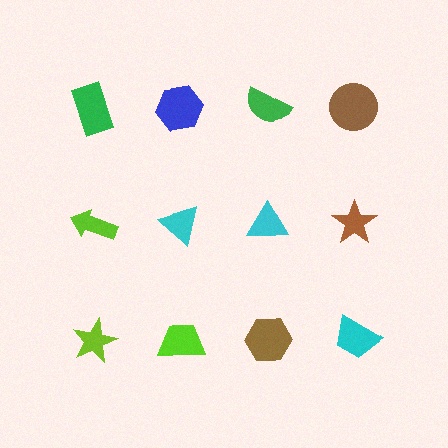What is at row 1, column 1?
A green rectangle.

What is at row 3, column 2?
A lime trapezoid.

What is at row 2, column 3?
A cyan triangle.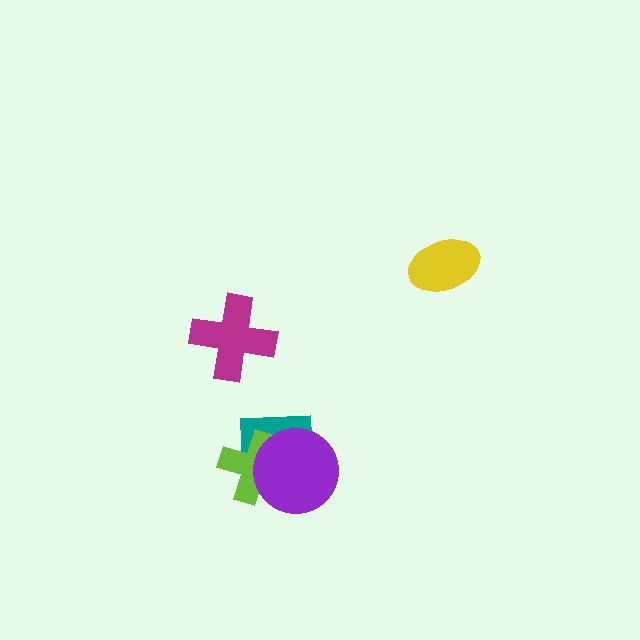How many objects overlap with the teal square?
2 objects overlap with the teal square.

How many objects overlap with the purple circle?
2 objects overlap with the purple circle.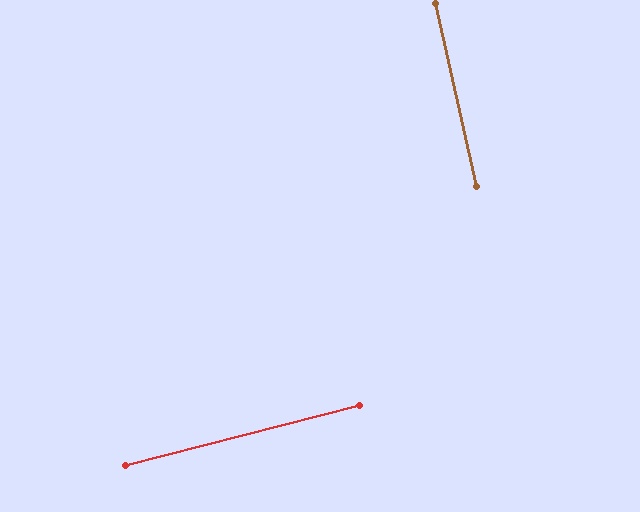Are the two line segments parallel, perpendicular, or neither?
Perpendicular — they meet at approximately 88°.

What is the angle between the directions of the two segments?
Approximately 88 degrees.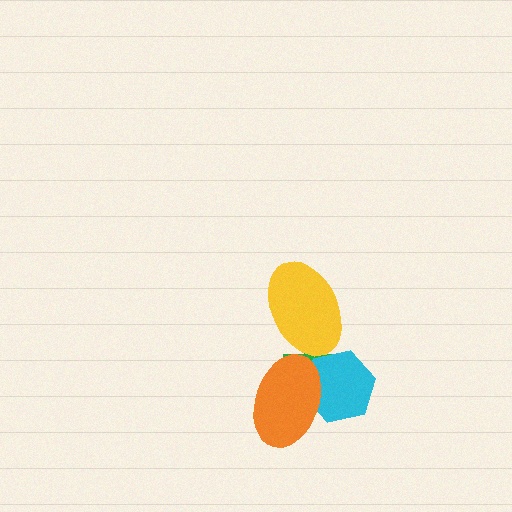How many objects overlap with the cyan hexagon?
2 objects overlap with the cyan hexagon.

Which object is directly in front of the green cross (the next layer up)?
The yellow ellipse is directly in front of the green cross.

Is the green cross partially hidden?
Yes, it is partially covered by another shape.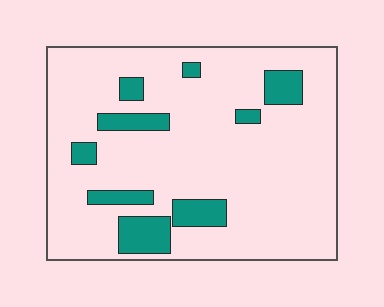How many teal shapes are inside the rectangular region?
9.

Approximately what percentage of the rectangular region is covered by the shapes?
Approximately 15%.